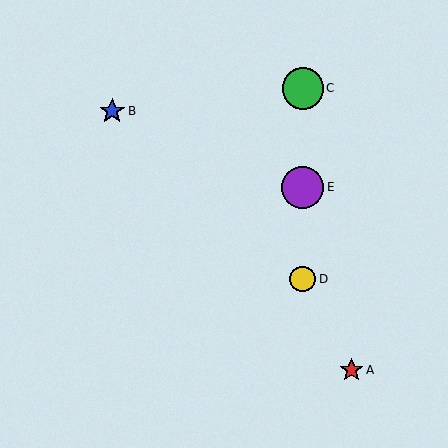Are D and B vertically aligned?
No, D is at x≈303 and B is at x≈112.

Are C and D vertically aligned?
Yes, both are at x≈303.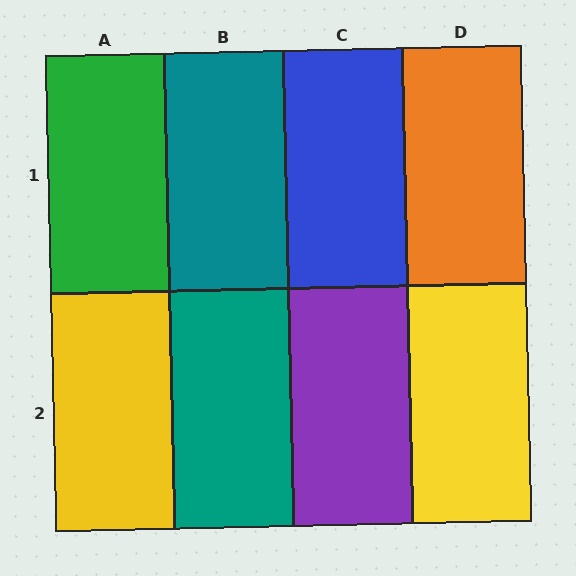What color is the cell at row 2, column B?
Teal.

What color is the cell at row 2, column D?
Yellow.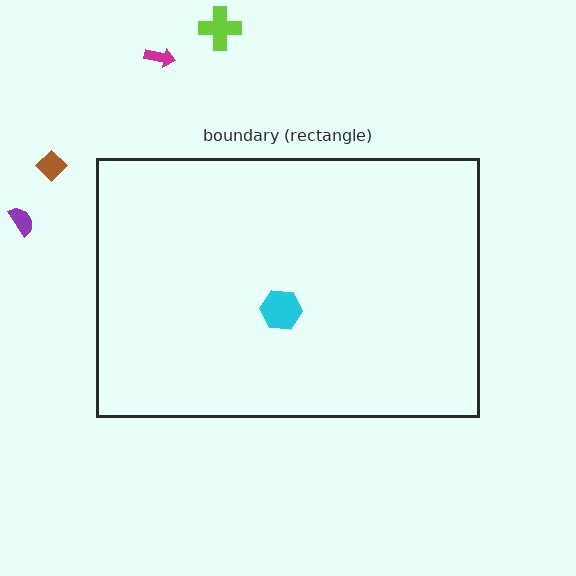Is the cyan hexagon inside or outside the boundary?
Inside.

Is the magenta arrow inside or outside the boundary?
Outside.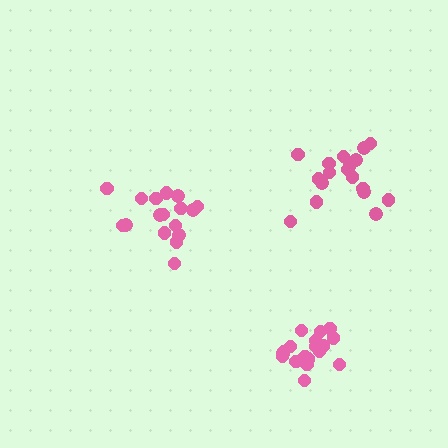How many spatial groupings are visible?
There are 3 spatial groupings.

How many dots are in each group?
Group 1: 17 dots, Group 2: 18 dots, Group 3: 18 dots (53 total).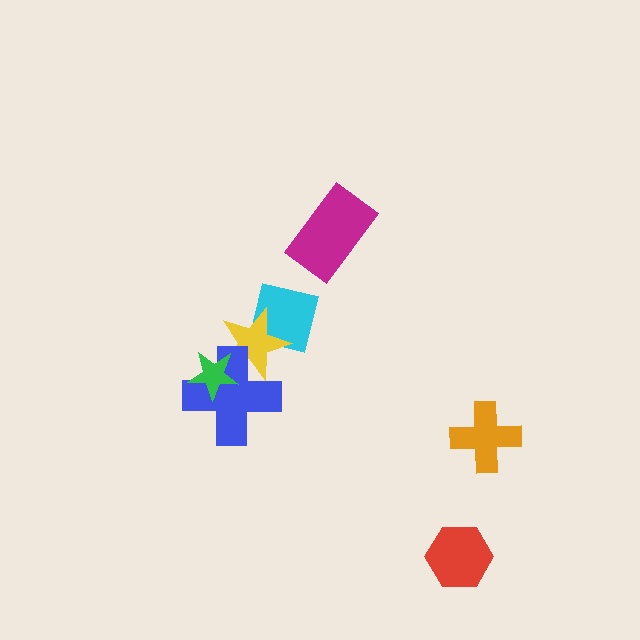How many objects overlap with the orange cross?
0 objects overlap with the orange cross.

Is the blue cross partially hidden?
Yes, it is partially covered by another shape.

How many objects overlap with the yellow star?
3 objects overlap with the yellow star.